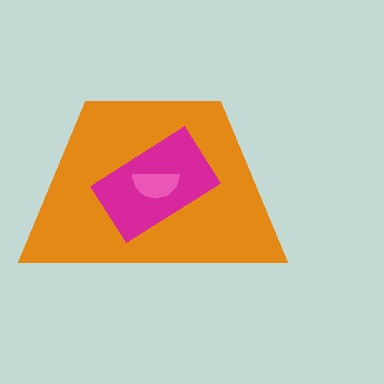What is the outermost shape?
The orange trapezoid.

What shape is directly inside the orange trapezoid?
The magenta rectangle.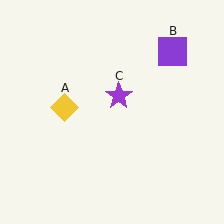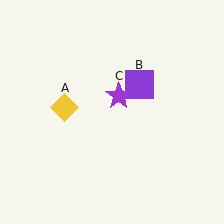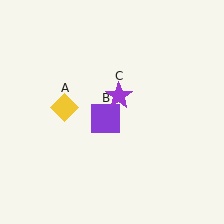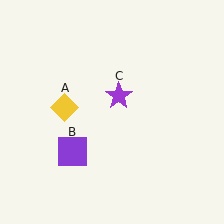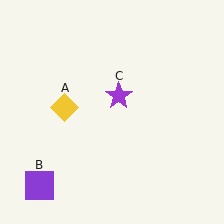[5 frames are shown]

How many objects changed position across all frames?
1 object changed position: purple square (object B).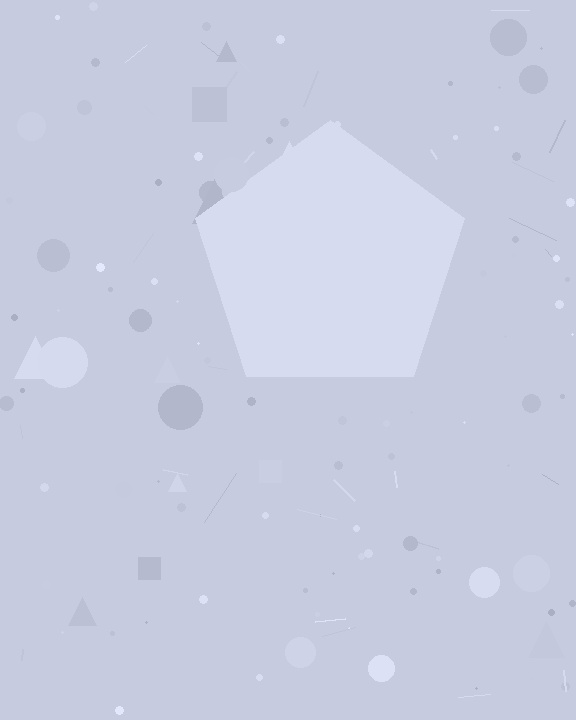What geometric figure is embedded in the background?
A pentagon is embedded in the background.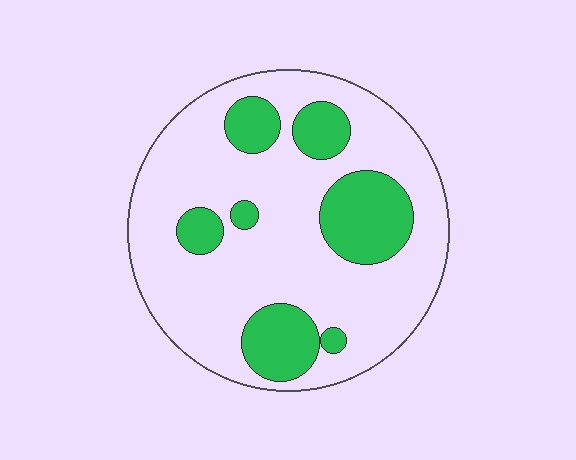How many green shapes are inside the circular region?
7.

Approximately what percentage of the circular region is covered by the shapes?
Approximately 25%.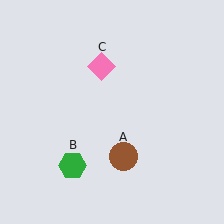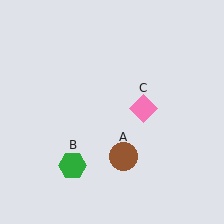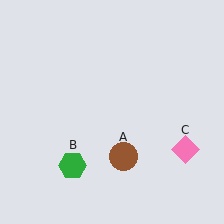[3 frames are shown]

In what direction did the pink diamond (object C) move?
The pink diamond (object C) moved down and to the right.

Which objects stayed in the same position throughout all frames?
Brown circle (object A) and green hexagon (object B) remained stationary.